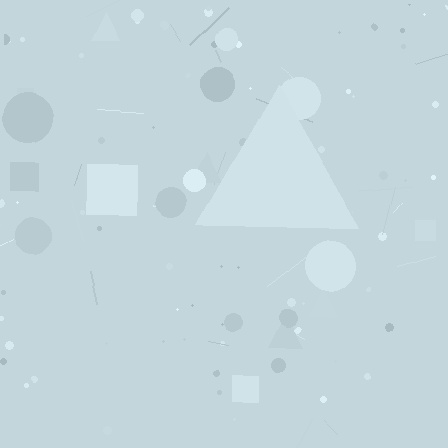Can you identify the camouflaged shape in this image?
The camouflaged shape is a triangle.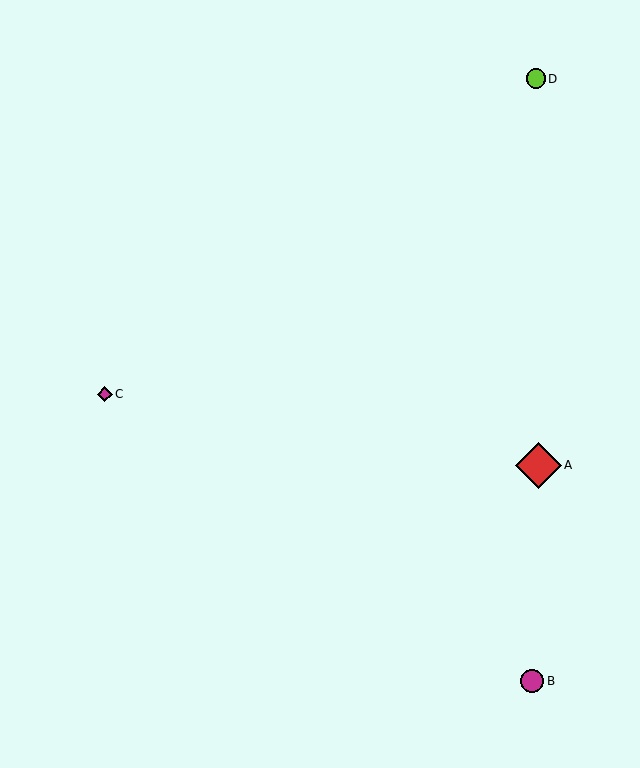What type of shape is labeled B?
Shape B is a magenta circle.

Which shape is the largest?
The red diamond (labeled A) is the largest.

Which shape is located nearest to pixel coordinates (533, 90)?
The lime circle (labeled D) at (536, 79) is nearest to that location.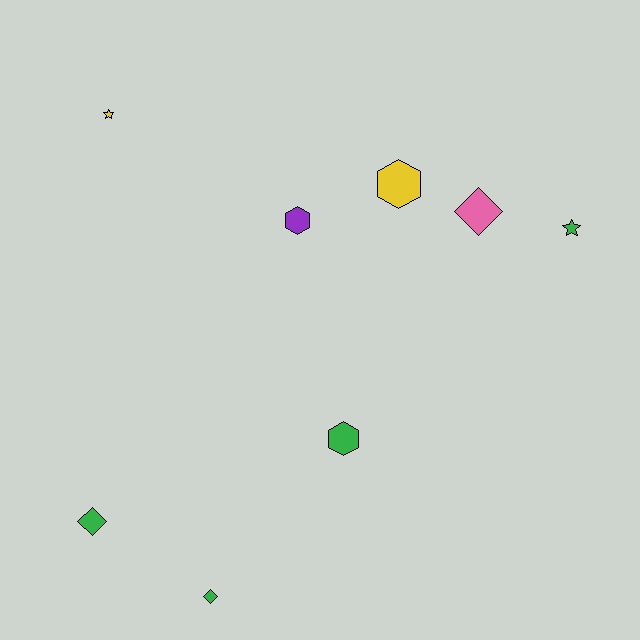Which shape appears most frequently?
Diamond, with 3 objects.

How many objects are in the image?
There are 8 objects.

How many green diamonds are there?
There are 2 green diamonds.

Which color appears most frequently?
Green, with 4 objects.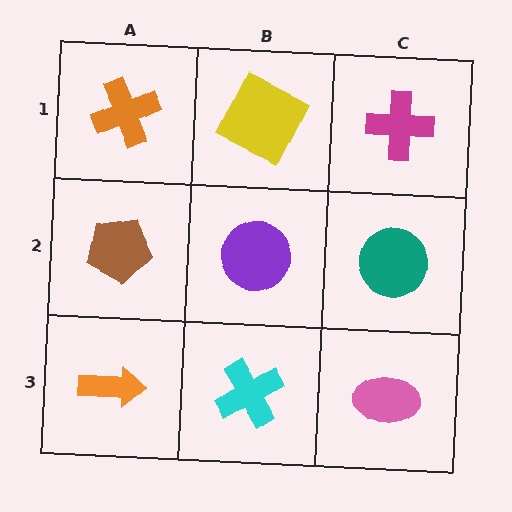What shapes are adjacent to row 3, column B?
A purple circle (row 2, column B), an orange arrow (row 3, column A), a pink ellipse (row 3, column C).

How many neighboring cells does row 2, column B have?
4.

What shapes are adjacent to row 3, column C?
A teal circle (row 2, column C), a cyan cross (row 3, column B).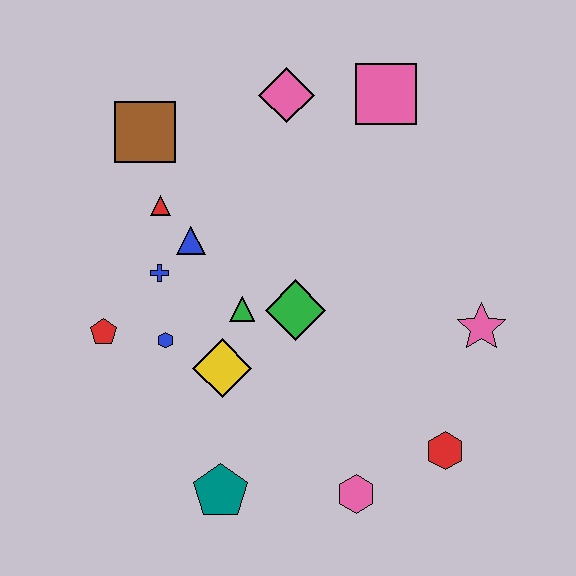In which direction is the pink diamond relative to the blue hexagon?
The pink diamond is above the blue hexagon.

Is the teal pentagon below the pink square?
Yes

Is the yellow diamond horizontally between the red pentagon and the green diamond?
Yes